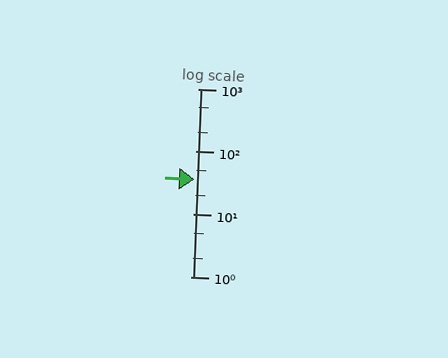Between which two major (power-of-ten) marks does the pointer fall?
The pointer is between 10 and 100.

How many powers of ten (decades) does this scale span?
The scale spans 3 decades, from 1 to 1000.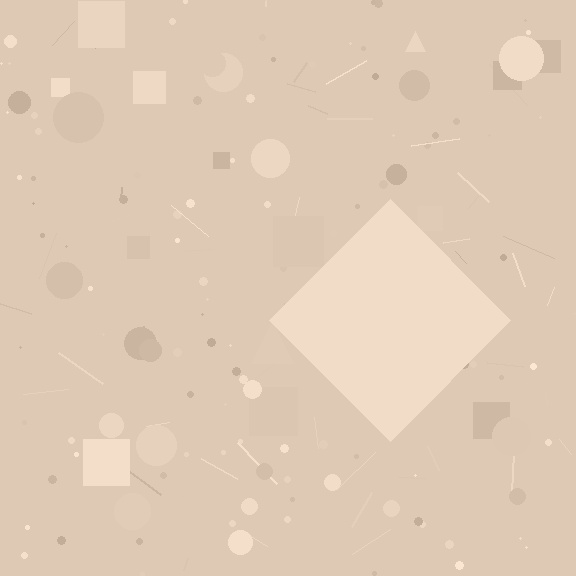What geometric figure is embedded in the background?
A diamond is embedded in the background.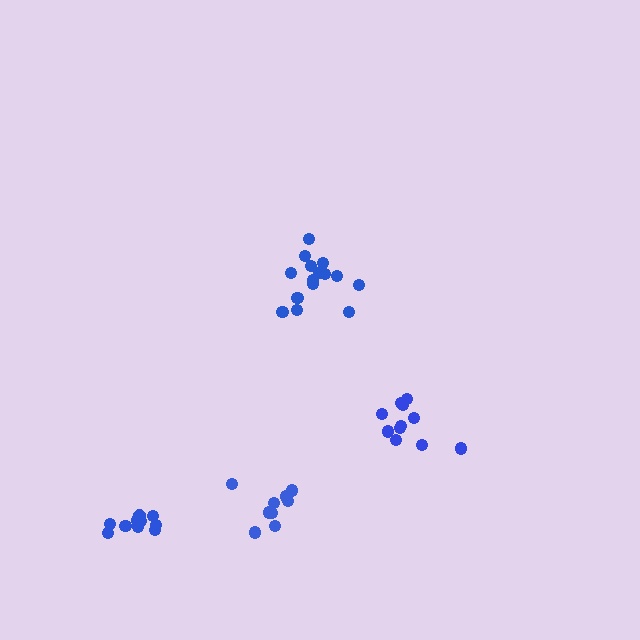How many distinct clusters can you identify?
There are 4 distinct clusters.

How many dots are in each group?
Group 1: 11 dots, Group 2: 10 dots, Group 3: 9 dots, Group 4: 15 dots (45 total).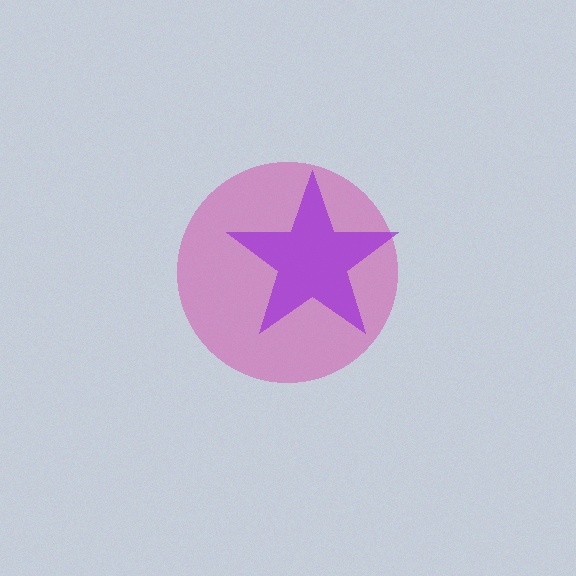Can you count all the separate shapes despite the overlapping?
Yes, there are 2 separate shapes.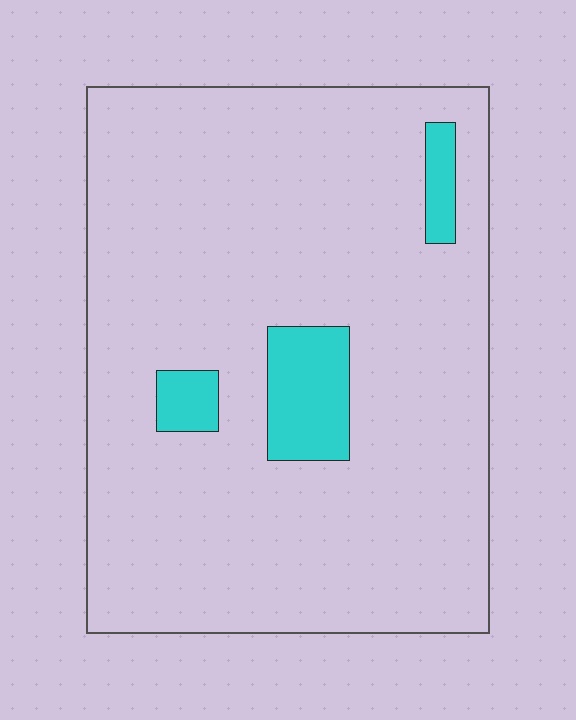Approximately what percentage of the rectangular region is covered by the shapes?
Approximately 10%.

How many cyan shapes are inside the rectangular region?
3.